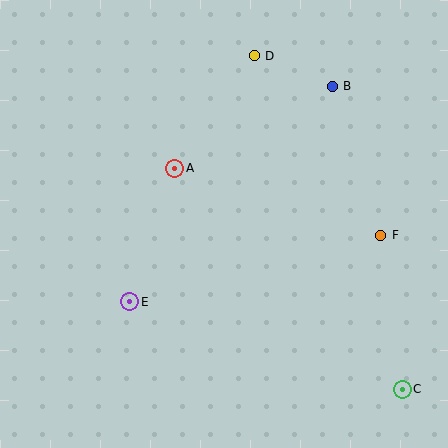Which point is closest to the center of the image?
Point A at (175, 168) is closest to the center.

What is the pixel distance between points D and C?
The distance between D and C is 365 pixels.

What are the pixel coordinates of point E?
Point E is at (130, 302).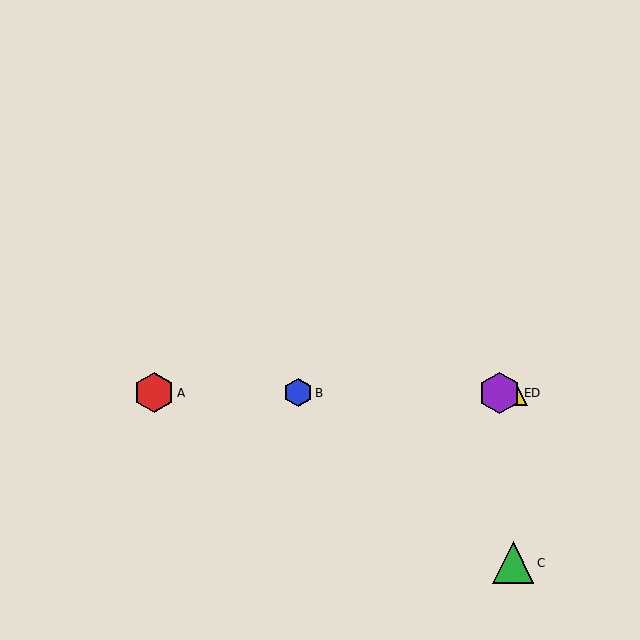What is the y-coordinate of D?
Object D is at y≈393.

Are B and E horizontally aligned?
Yes, both are at y≈393.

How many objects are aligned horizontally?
4 objects (A, B, D, E) are aligned horizontally.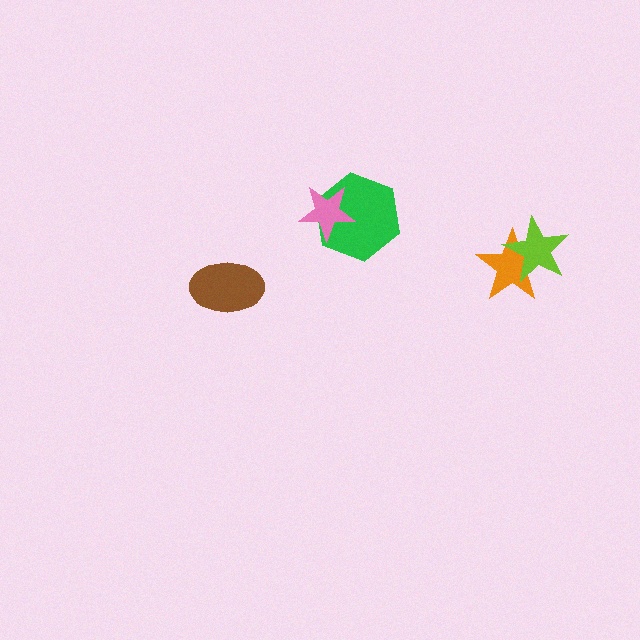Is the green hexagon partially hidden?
Yes, it is partially covered by another shape.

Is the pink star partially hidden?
No, no other shape covers it.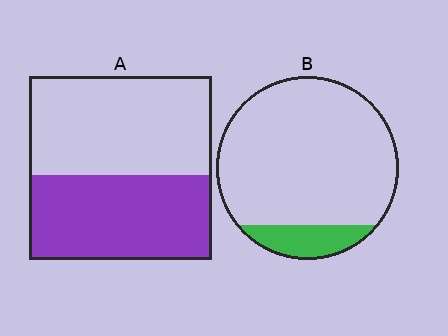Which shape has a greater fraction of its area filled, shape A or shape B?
Shape A.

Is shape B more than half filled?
No.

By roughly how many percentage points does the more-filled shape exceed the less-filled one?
By roughly 35 percentage points (A over B).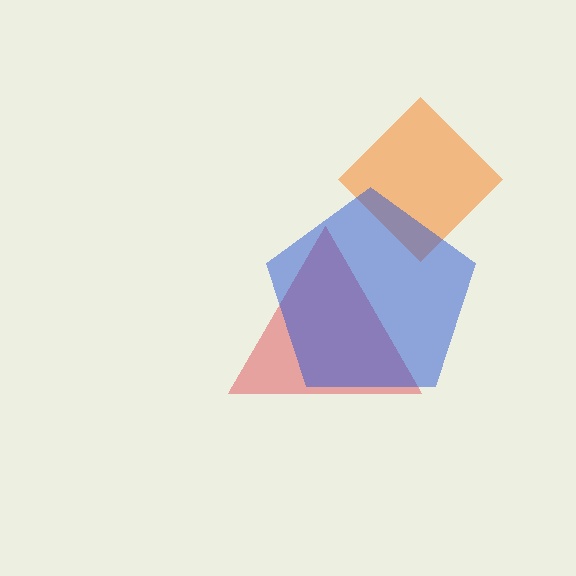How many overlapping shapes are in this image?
There are 3 overlapping shapes in the image.